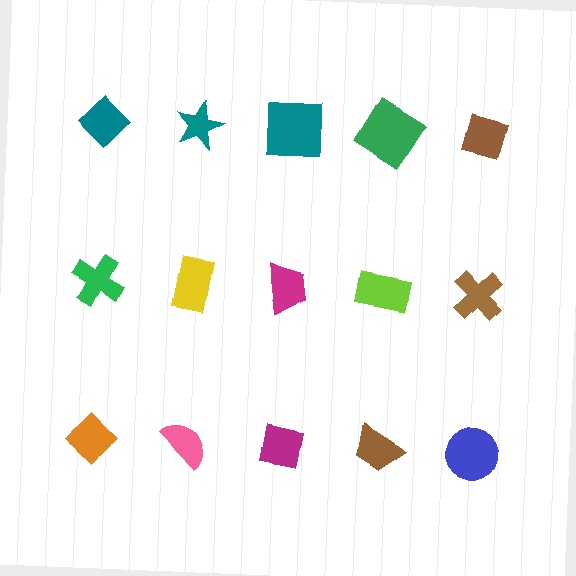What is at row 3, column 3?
A magenta square.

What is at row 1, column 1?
A teal diamond.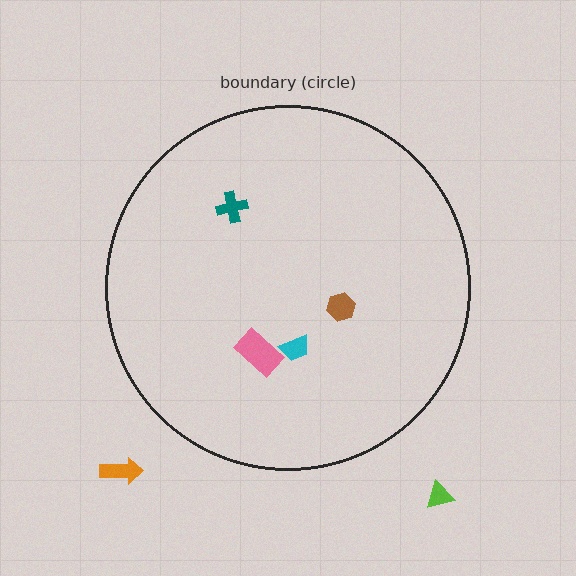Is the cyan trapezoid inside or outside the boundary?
Inside.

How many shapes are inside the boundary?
4 inside, 2 outside.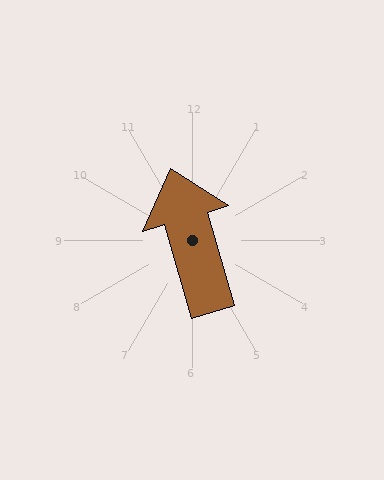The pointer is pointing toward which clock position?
Roughly 11 o'clock.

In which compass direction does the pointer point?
North.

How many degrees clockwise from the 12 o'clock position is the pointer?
Approximately 343 degrees.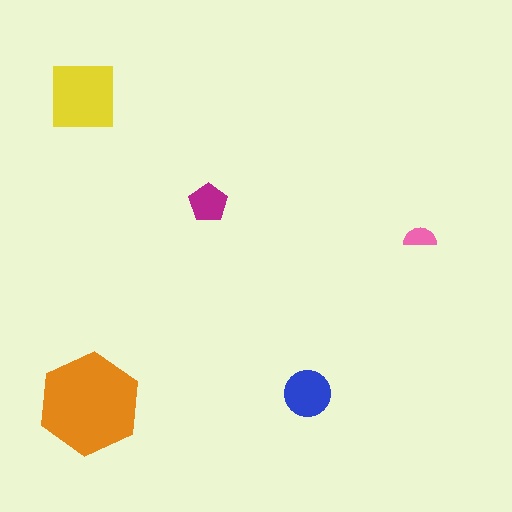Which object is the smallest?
The pink semicircle.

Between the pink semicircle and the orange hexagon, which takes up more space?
The orange hexagon.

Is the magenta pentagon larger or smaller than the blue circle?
Smaller.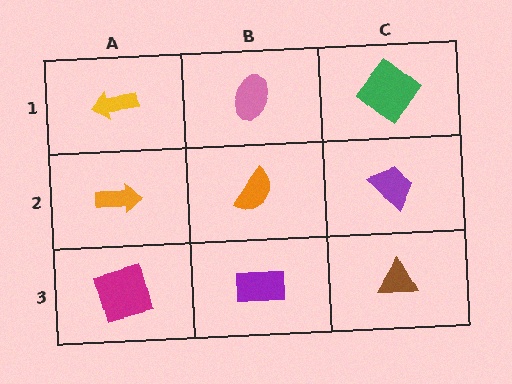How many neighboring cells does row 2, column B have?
4.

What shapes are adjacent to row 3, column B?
An orange semicircle (row 2, column B), a magenta square (row 3, column A), a brown triangle (row 3, column C).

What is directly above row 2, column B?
A pink ellipse.